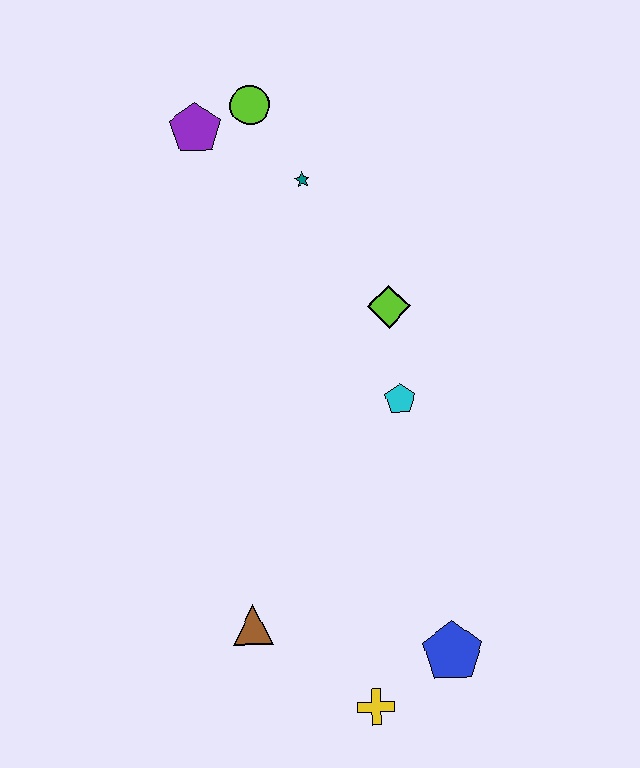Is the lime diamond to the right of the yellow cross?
Yes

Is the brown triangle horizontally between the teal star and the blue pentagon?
No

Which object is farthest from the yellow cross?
The lime circle is farthest from the yellow cross.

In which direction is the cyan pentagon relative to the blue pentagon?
The cyan pentagon is above the blue pentagon.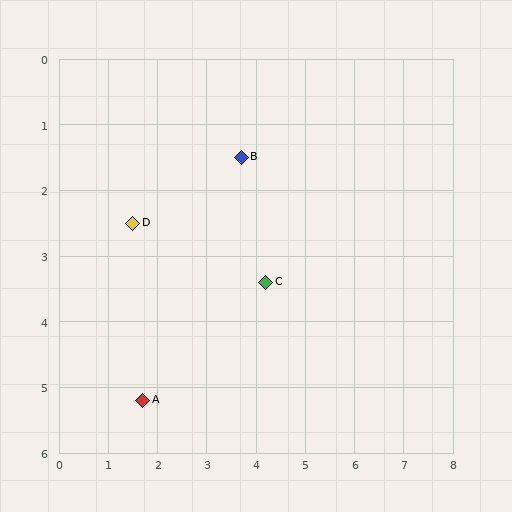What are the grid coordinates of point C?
Point C is at approximately (4.2, 3.4).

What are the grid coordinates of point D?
Point D is at approximately (1.5, 2.5).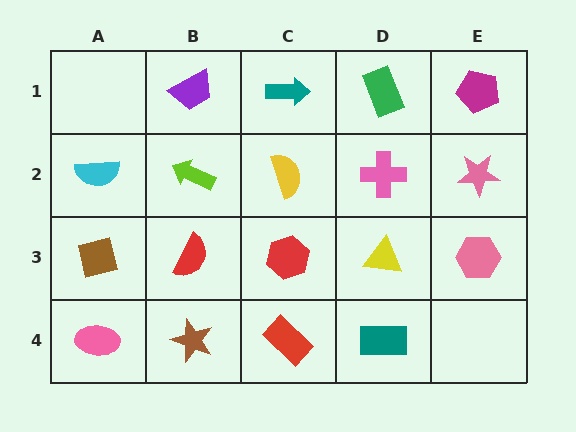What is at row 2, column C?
A yellow semicircle.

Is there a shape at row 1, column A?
No, that cell is empty.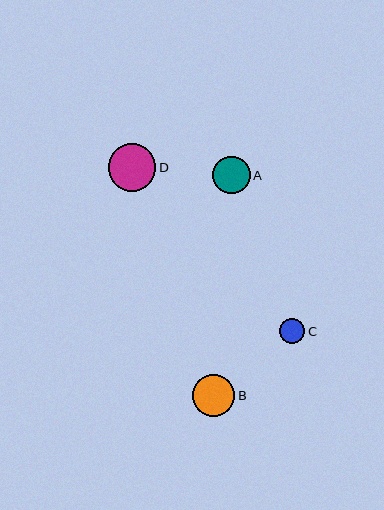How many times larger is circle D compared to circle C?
Circle D is approximately 1.9 times the size of circle C.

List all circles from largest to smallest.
From largest to smallest: D, B, A, C.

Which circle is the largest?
Circle D is the largest with a size of approximately 48 pixels.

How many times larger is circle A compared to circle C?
Circle A is approximately 1.5 times the size of circle C.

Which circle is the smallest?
Circle C is the smallest with a size of approximately 25 pixels.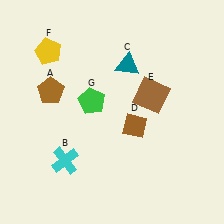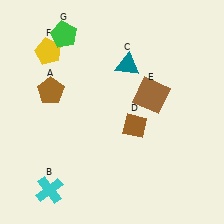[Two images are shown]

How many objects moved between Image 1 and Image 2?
2 objects moved between the two images.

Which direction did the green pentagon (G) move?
The green pentagon (G) moved up.